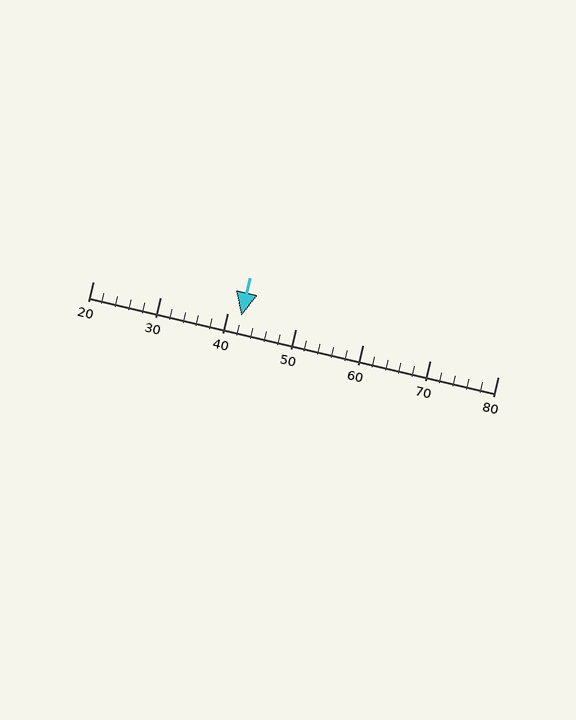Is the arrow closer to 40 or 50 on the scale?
The arrow is closer to 40.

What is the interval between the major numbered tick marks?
The major tick marks are spaced 10 units apart.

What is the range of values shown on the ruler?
The ruler shows values from 20 to 80.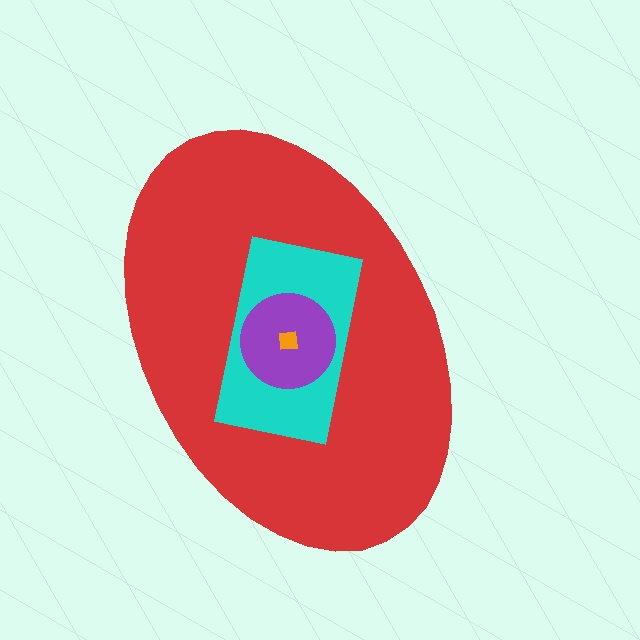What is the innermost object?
The orange square.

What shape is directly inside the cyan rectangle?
The purple circle.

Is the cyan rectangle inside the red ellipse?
Yes.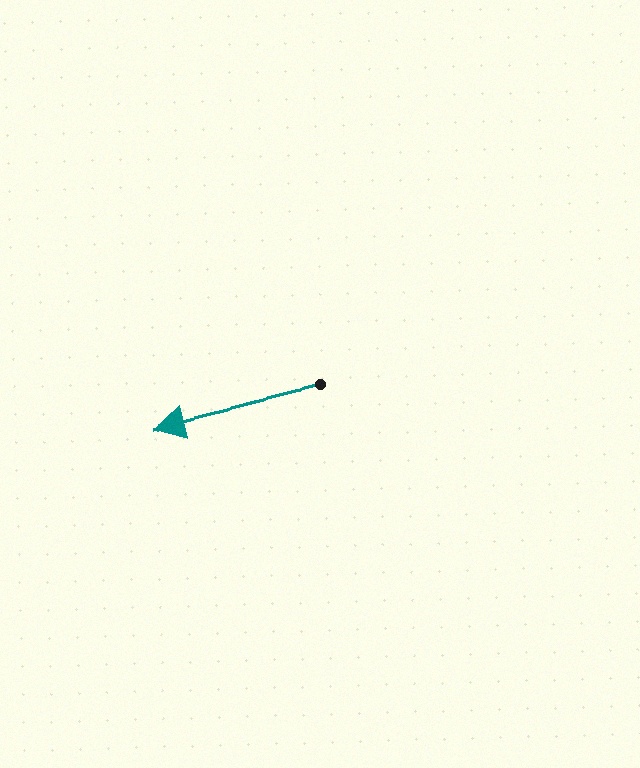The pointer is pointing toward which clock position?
Roughly 9 o'clock.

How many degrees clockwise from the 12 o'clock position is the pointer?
Approximately 256 degrees.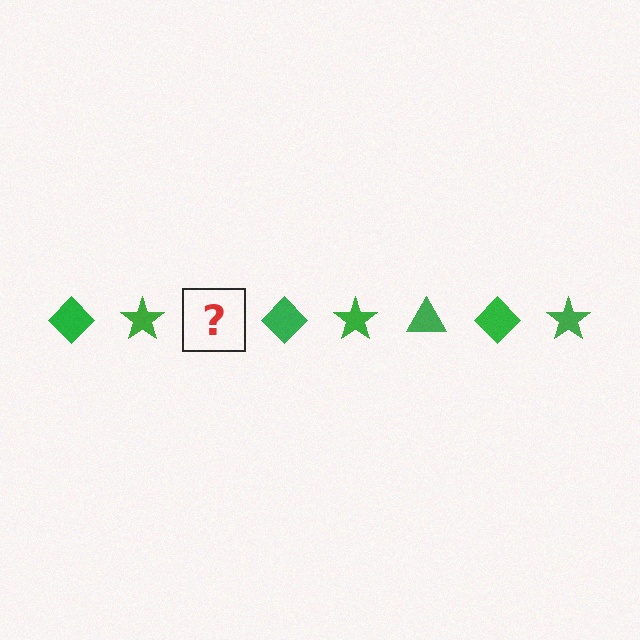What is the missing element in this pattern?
The missing element is a green triangle.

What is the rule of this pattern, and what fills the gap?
The rule is that the pattern cycles through diamond, star, triangle shapes in green. The gap should be filled with a green triangle.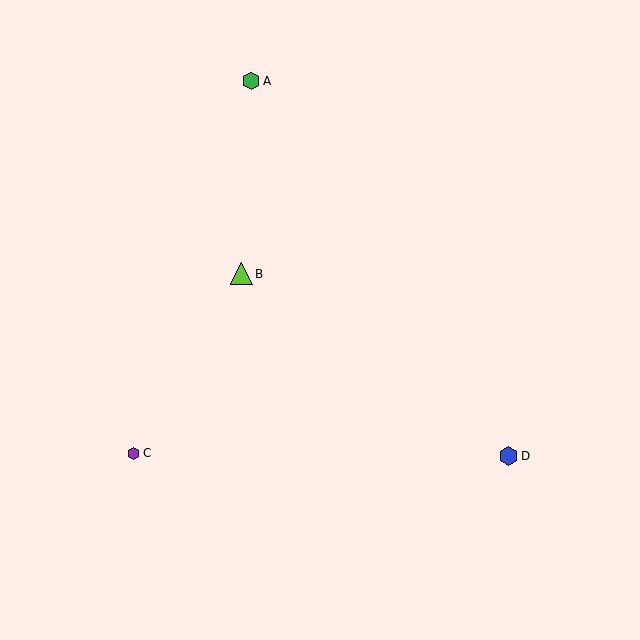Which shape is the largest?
The lime triangle (labeled B) is the largest.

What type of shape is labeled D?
Shape D is a blue hexagon.